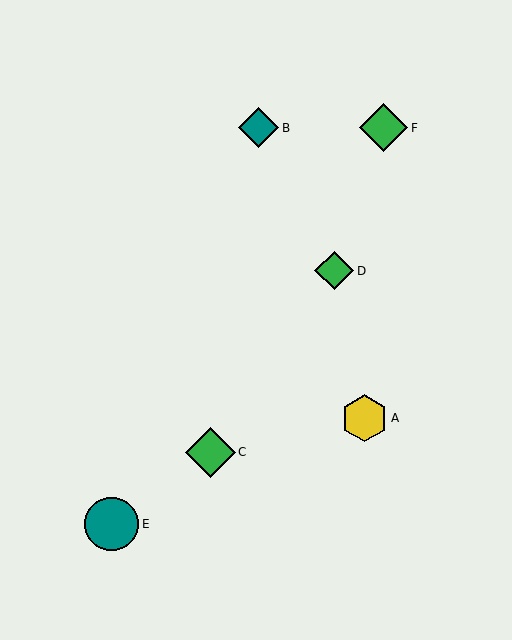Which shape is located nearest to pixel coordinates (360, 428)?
The yellow hexagon (labeled A) at (365, 418) is nearest to that location.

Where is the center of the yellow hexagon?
The center of the yellow hexagon is at (365, 418).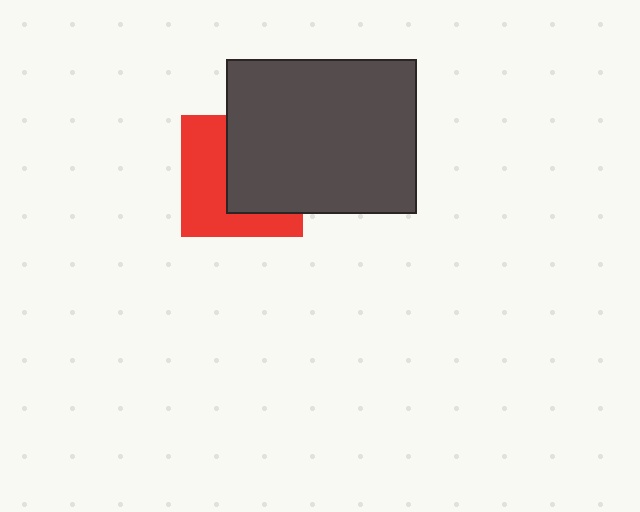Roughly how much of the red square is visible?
About half of it is visible (roughly 49%).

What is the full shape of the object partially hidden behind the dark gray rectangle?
The partially hidden object is a red square.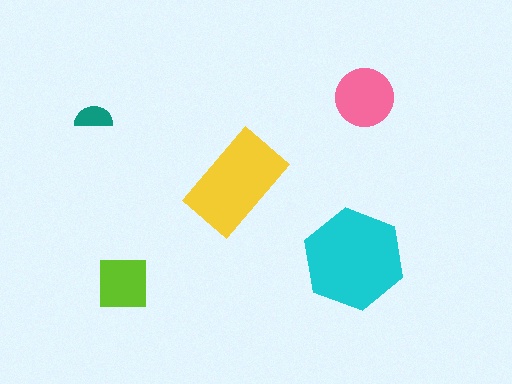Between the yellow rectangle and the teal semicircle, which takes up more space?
The yellow rectangle.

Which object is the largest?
The cyan hexagon.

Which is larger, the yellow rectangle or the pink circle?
The yellow rectangle.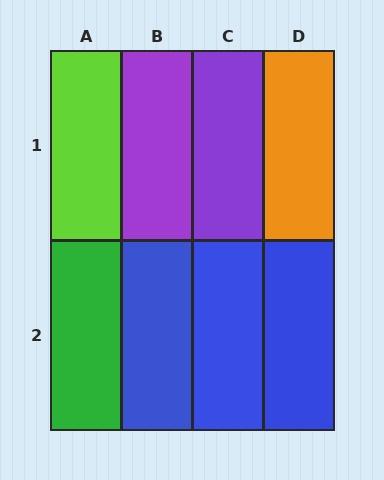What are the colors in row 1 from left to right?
Lime, purple, purple, orange.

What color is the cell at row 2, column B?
Blue.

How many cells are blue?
3 cells are blue.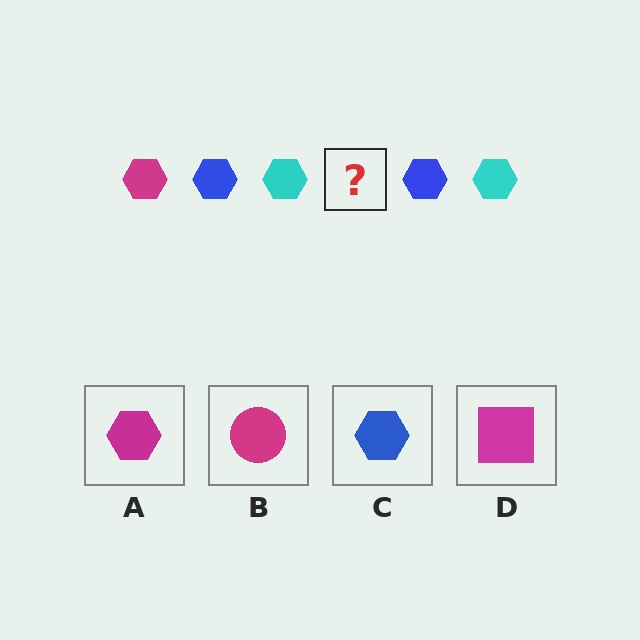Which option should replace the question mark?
Option A.